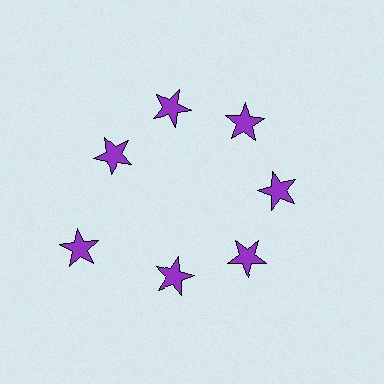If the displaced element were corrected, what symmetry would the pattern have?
It would have 7-fold rotational symmetry — the pattern would map onto itself every 51 degrees.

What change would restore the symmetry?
The symmetry would be restored by moving it inward, back onto the ring so that all 7 stars sit at equal angles and equal distance from the center.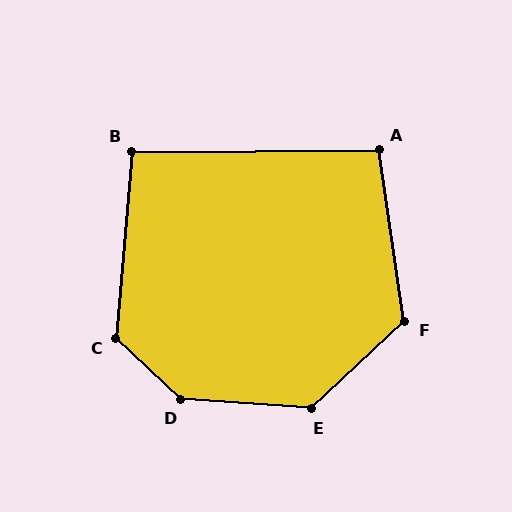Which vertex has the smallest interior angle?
B, at approximately 95 degrees.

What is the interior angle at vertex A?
Approximately 98 degrees (obtuse).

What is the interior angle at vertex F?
Approximately 125 degrees (obtuse).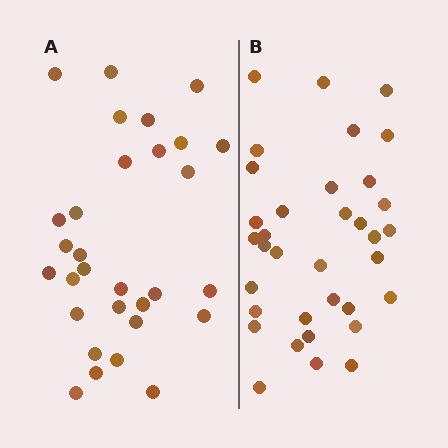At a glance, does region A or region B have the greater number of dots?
Region B (the right region) has more dots.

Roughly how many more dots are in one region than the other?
Region B has about 5 more dots than region A.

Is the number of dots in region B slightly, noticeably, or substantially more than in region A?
Region B has only slightly more — the two regions are fairly close. The ratio is roughly 1.2 to 1.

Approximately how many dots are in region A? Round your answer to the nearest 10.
About 30 dots.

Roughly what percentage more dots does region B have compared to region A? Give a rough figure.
About 15% more.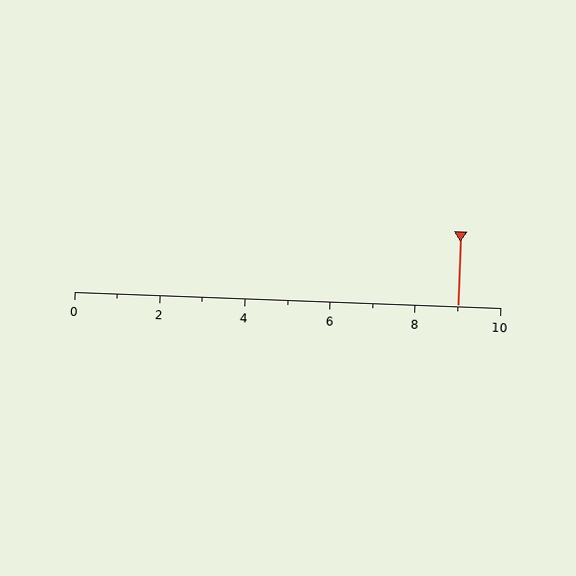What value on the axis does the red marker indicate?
The marker indicates approximately 9.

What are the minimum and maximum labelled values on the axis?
The axis runs from 0 to 10.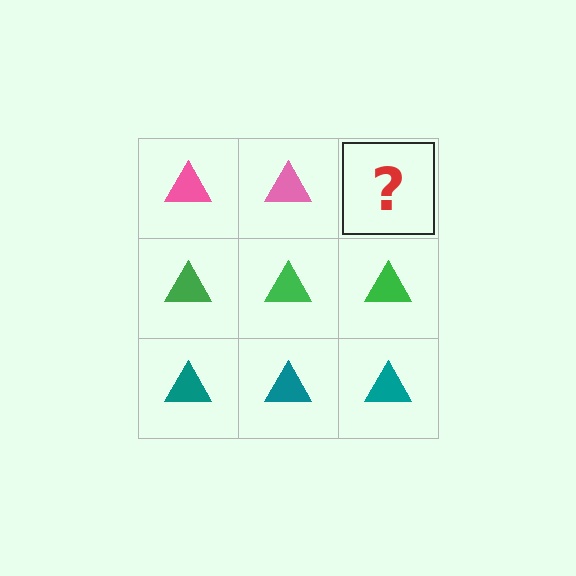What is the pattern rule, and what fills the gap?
The rule is that each row has a consistent color. The gap should be filled with a pink triangle.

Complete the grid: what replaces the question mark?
The question mark should be replaced with a pink triangle.